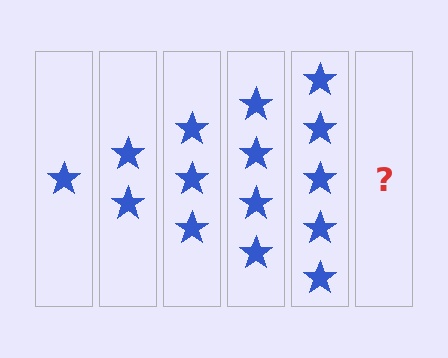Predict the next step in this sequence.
The next step is 6 stars.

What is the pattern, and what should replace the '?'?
The pattern is that each step adds one more star. The '?' should be 6 stars.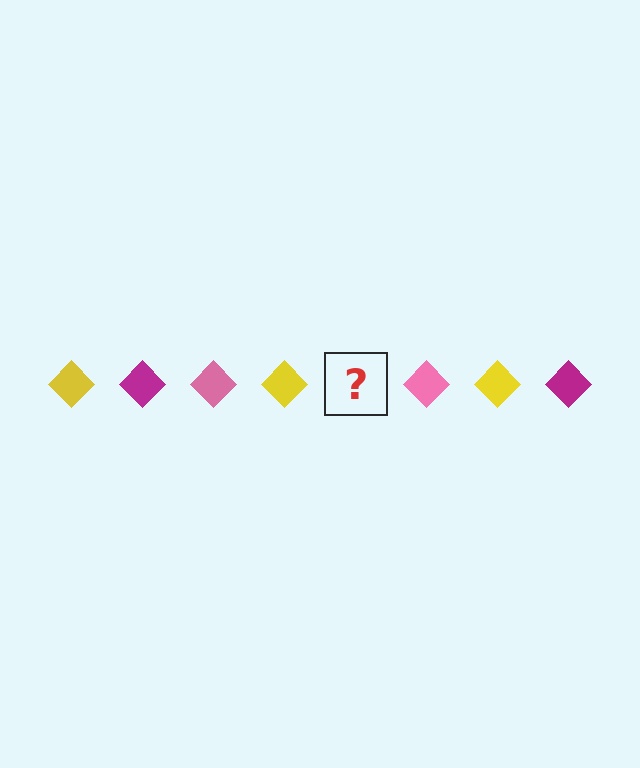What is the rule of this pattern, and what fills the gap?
The rule is that the pattern cycles through yellow, magenta, pink diamonds. The gap should be filled with a magenta diamond.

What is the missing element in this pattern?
The missing element is a magenta diamond.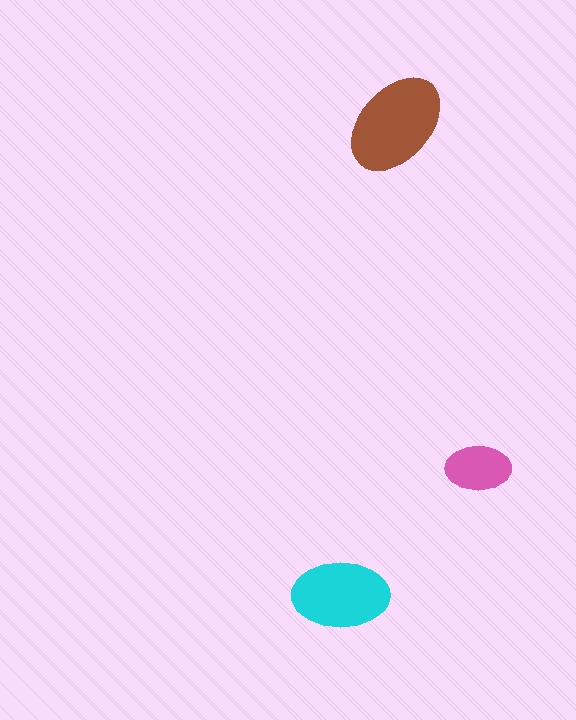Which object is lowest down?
The cyan ellipse is bottommost.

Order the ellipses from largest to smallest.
the brown one, the cyan one, the pink one.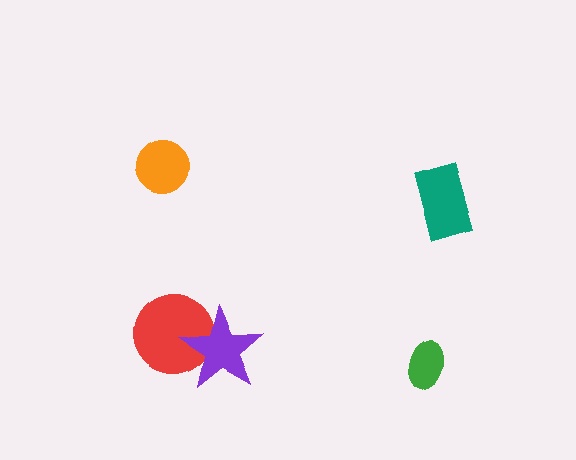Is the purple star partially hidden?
No, no other shape covers it.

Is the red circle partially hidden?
Yes, it is partially covered by another shape.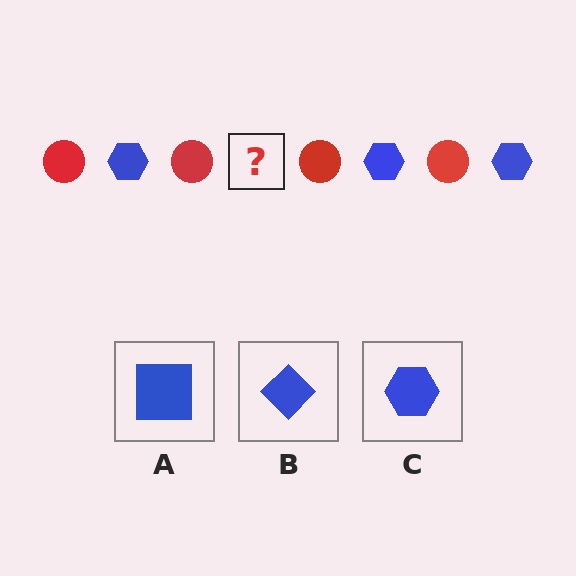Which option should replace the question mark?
Option C.